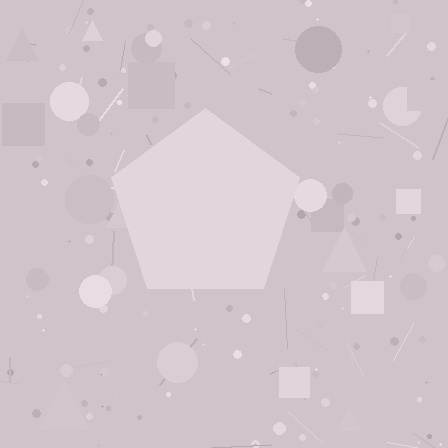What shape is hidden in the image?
A pentagon is hidden in the image.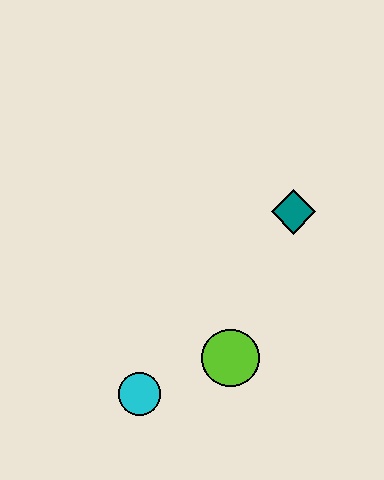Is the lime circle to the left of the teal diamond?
Yes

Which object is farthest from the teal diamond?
The cyan circle is farthest from the teal diamond.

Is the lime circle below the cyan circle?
No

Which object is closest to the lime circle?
The cyan circle is closest to the lime circle.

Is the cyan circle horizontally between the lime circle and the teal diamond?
No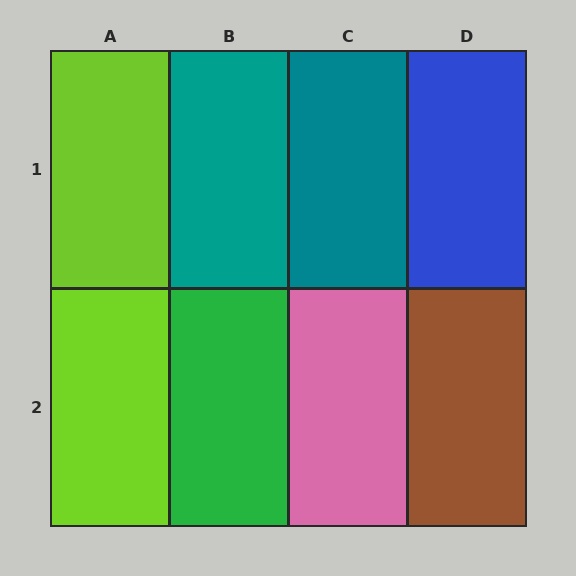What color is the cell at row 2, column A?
Lime.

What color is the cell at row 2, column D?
Brown.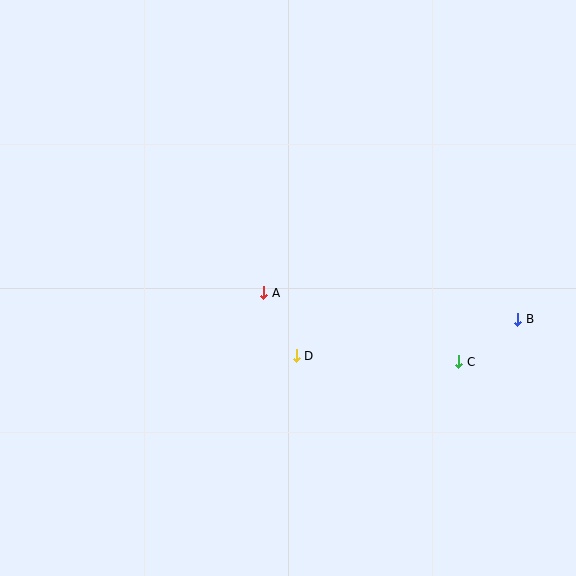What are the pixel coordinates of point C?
Point C is at (459, 362).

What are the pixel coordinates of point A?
Point A is at (264, 293).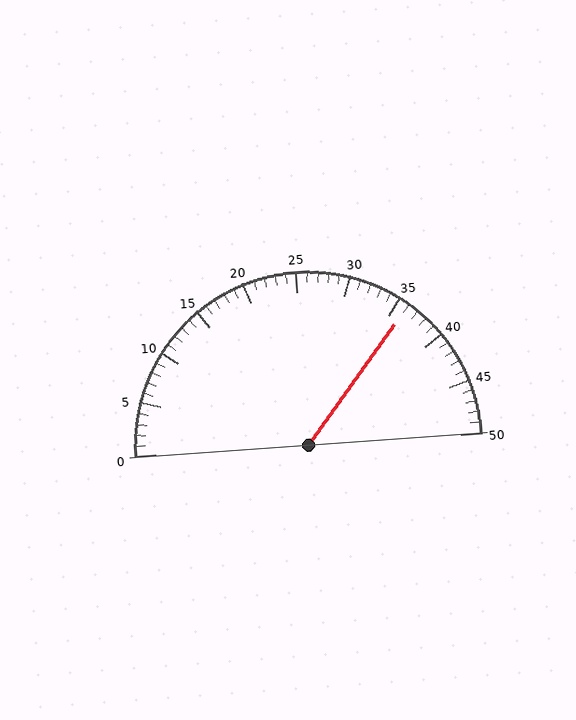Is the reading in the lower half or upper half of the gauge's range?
The reading is in the upper half of the range (0 to 50).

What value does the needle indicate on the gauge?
The needle indicates approximately 36.